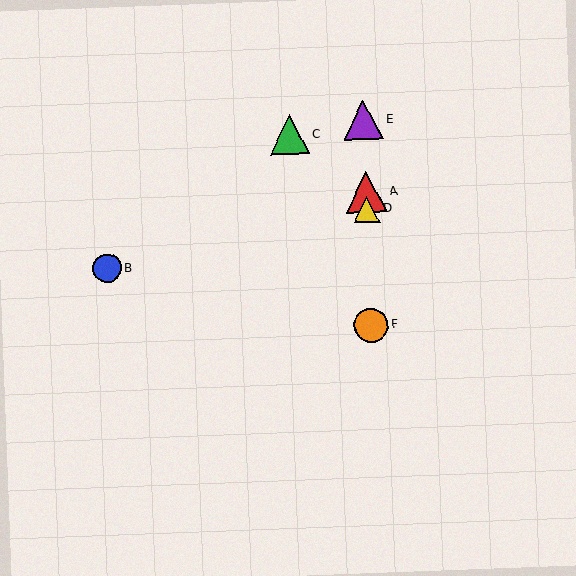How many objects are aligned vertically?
4 objects (A, D, E, F) are aligned vertically.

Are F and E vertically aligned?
Yes, both are at x≈371.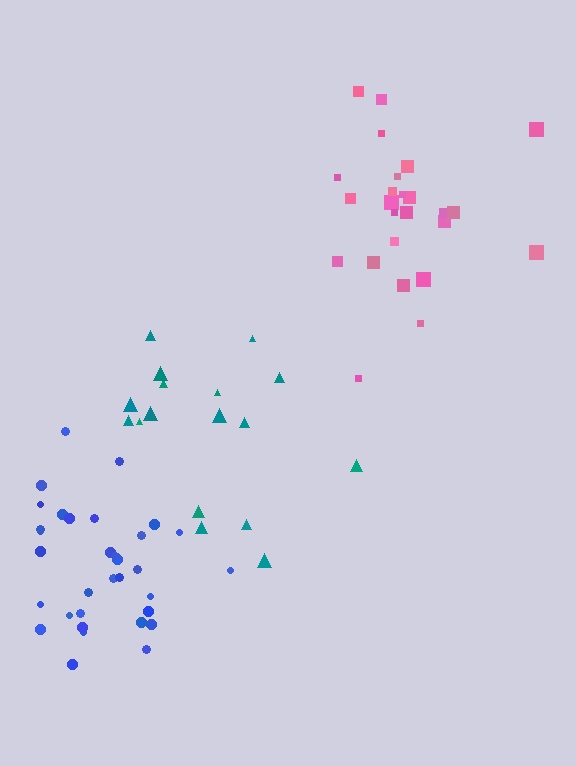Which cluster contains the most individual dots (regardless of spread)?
Blue (33).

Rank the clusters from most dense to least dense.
blue, pink, teal.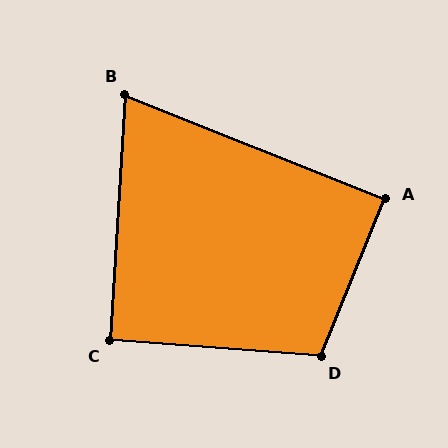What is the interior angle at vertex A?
Approximately 89 degrees (approximately right).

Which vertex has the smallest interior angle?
B, at approximately 72 degrees.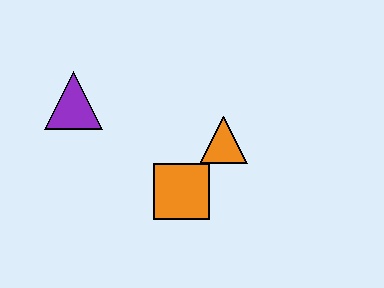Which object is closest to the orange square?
The orange triangle is closest to the orange square.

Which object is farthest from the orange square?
The purple triangle is farthest from the orange square.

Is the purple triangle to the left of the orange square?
Yes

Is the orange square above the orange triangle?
No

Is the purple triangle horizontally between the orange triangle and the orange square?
No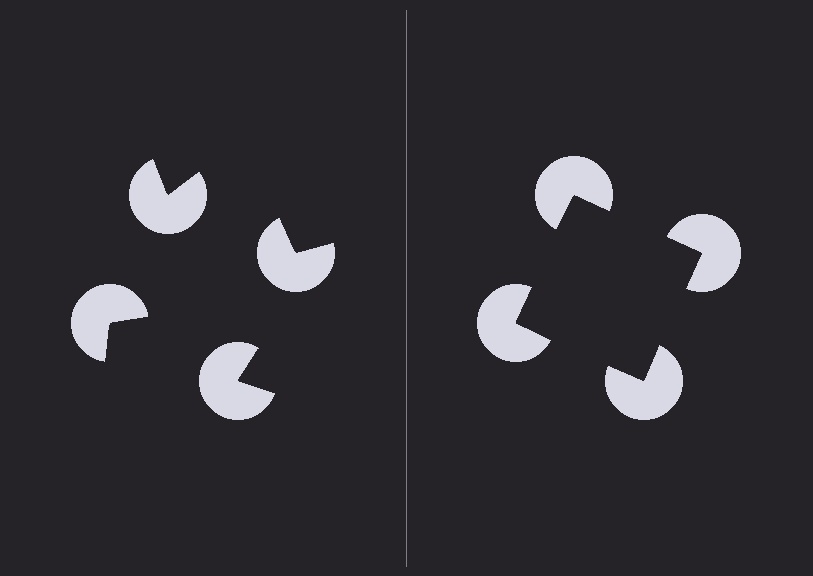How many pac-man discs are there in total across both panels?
8 — 4 on each side.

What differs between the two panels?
The pac-man discs are positioned identically on both sides; only the wedge orientations differ. On the right they align to a square; on the left they are misaligned.